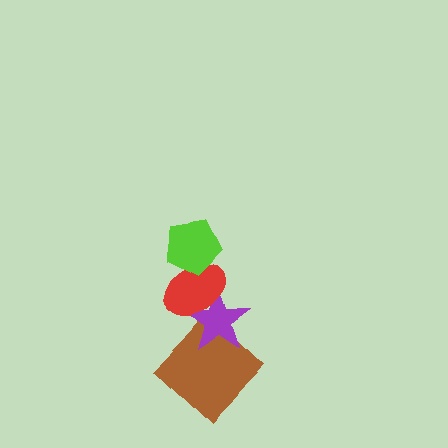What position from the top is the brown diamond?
The brown diamond is 4th from the top.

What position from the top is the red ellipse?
The red ellipse is 2nd from the top.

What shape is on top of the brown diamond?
The purple star is on top of the brown diamond.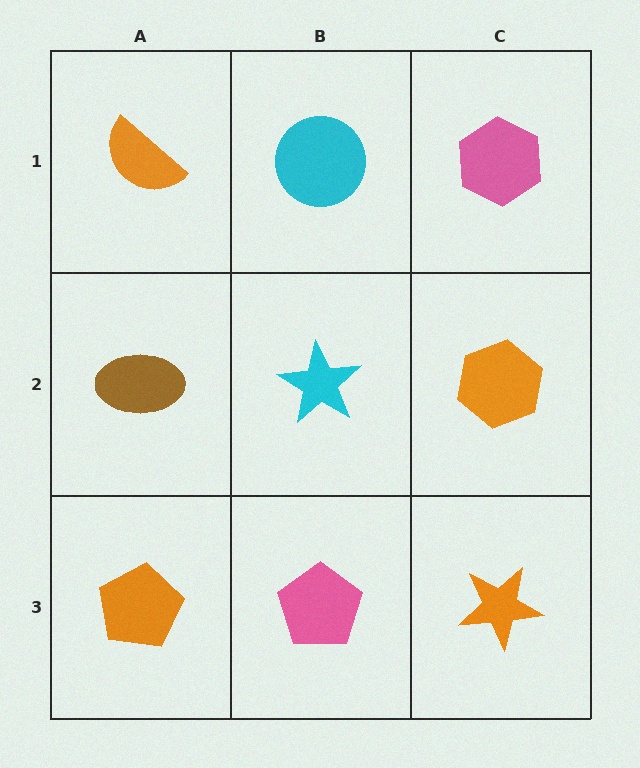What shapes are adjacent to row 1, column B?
A cyan star (row 2, column B), an orange semicircle (row 1, column A), a pink hexagon (row 1, column C).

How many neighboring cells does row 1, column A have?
2.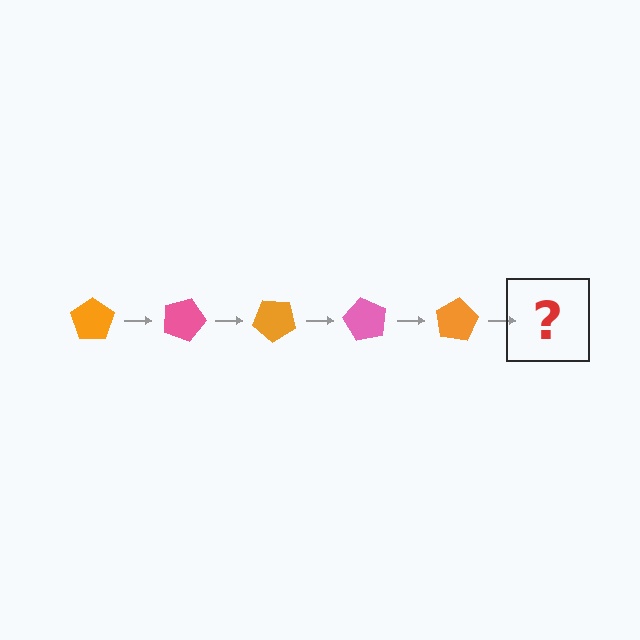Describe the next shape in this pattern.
It should be a pink pentagon, rotated 100 degrees from the start.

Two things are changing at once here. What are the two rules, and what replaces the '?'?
The two rules are that it rotates 20 degrees each step and the color cycles through orange and pink. The '?' should be a pink pentagon, rotated 100 degrees from the start.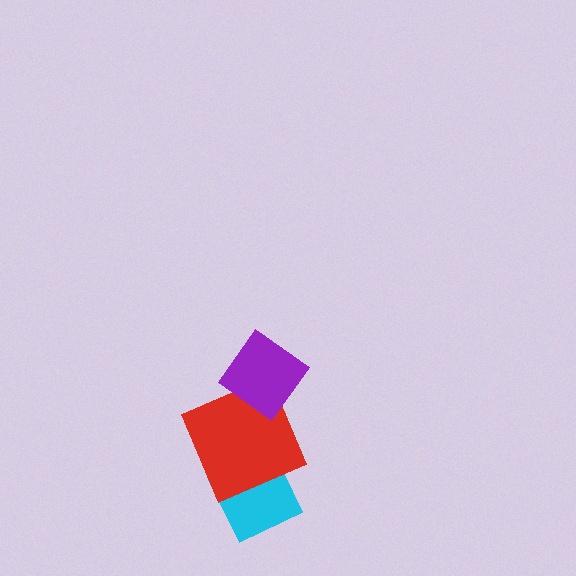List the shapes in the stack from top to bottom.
From top to bottom: the purple diamond, the red square, the cyan diamond.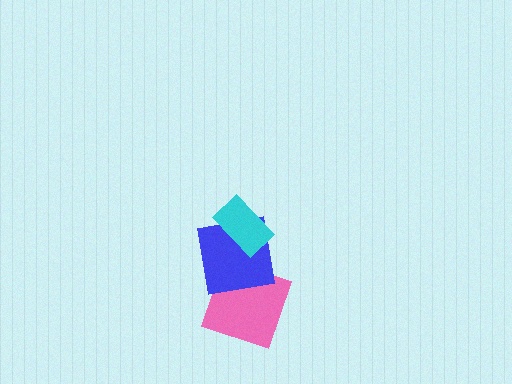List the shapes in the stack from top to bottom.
From top to bottom: the cyan rectangle, the blue square, the pink square.